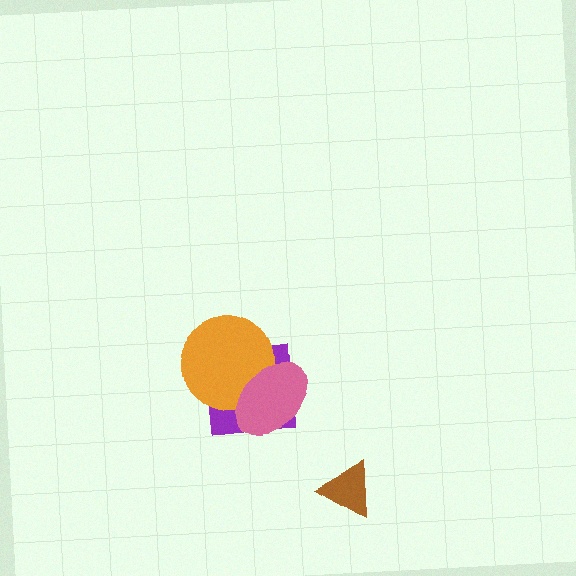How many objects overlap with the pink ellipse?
2 objects overlap with the pink ellipse.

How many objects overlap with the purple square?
2 objects overlap with the purple square.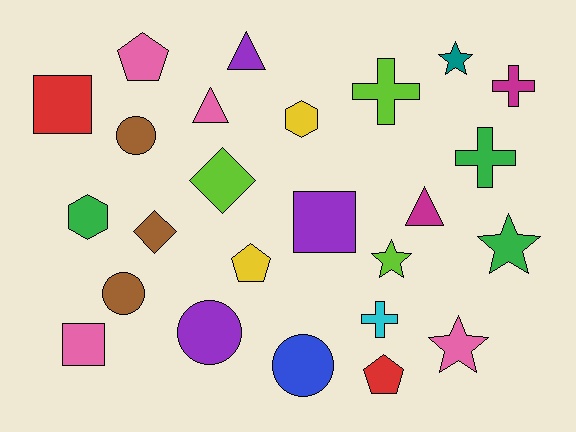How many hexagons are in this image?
There are 2 hexagons.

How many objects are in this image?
There are 25 objects.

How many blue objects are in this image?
There is 1 blue object.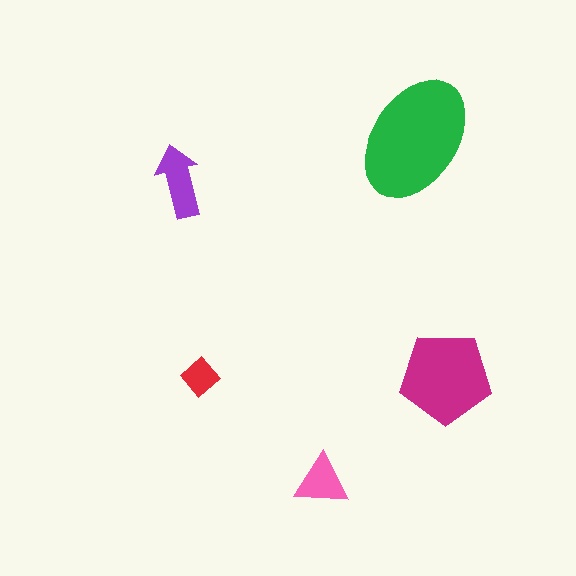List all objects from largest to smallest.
The green ellipse, the magenta pentagon, the purple arrow, the pink triangle, the red diamond.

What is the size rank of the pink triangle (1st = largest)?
4th.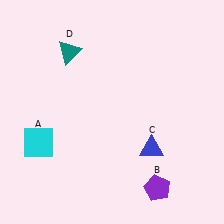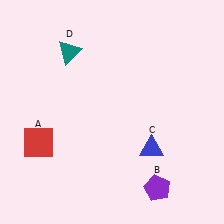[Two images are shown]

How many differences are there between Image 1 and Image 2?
There is 1 difference between the two images.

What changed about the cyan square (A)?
In Image 1, A is cyan. In Image 2, it changed to red.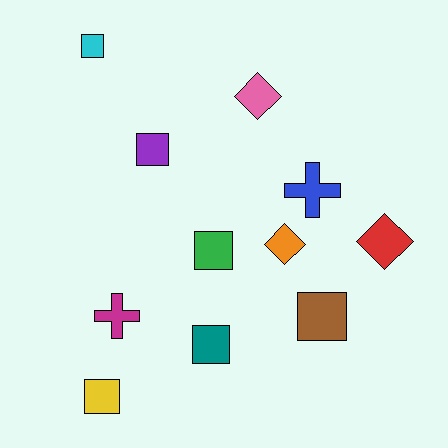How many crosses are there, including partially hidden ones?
There are 2 crosses.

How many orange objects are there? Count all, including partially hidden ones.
There is 1 orange object.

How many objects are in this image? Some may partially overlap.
There are 11 objects.